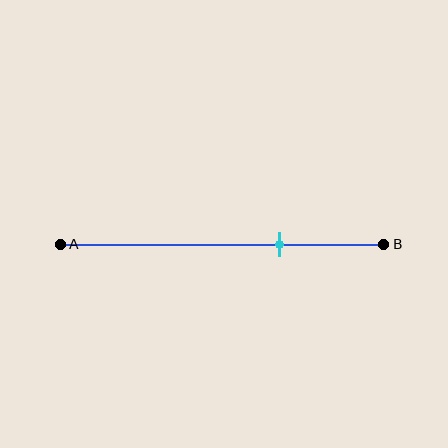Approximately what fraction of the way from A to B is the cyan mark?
The cyan mark is approximately 70% of the way from A to B.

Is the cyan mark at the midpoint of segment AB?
No, the mark is at about 70% from A, not at the 50% midpoint.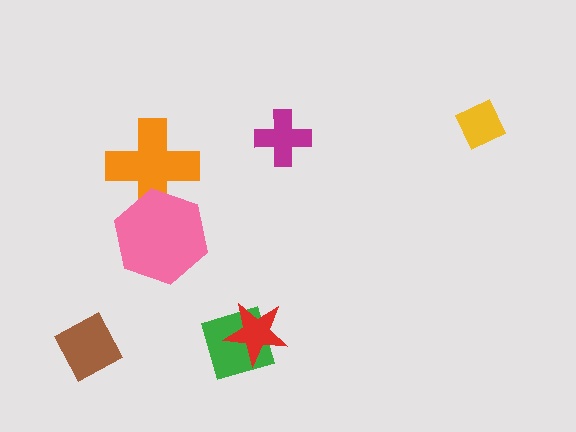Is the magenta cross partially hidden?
No, no other shape covers it.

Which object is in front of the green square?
The red star is in front of the green square.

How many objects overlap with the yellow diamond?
0 objects overlap with the yellow diamond.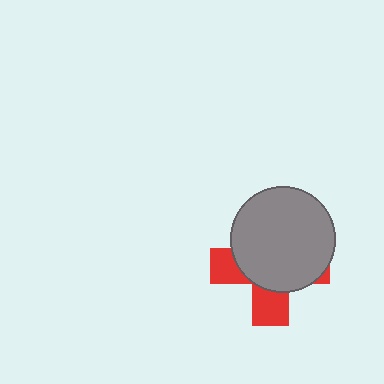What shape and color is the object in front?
The object in front is a gray circle.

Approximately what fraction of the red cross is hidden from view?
Roughly 67% of the red cross is hidden behind the gray circle.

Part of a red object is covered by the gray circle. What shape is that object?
It is a cross.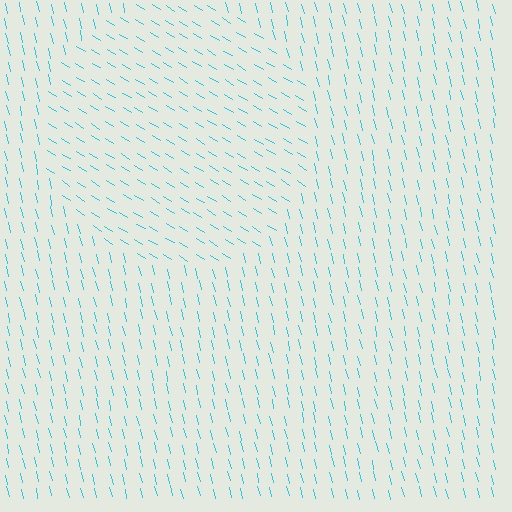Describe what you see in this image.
The image is filled with small cyan line segments. A circle region in the image has lines oriented differently from the surrounding lines, creating a visible texture boundary.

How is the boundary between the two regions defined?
The boundary is defined purely by a change in line orientation (approximately 45 degrees difference). All lines are the same color and thickness.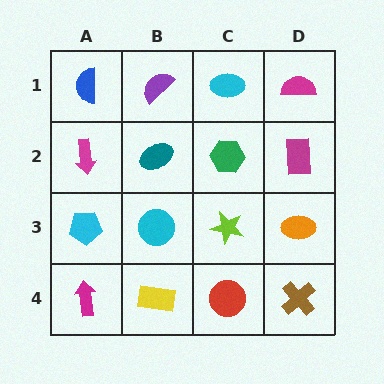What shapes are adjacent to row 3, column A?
A magenta arrow (row 2, column A), a magenta arrow (row 4, column A), a cyan circle (row 3, column B).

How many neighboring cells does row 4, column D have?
2.